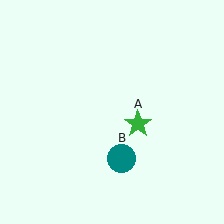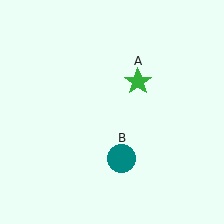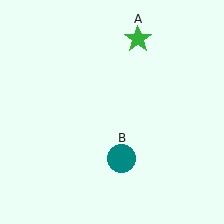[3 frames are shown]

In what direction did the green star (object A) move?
The green star (object A) moved up.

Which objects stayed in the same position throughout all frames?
Teal circle (object B) remained stationary.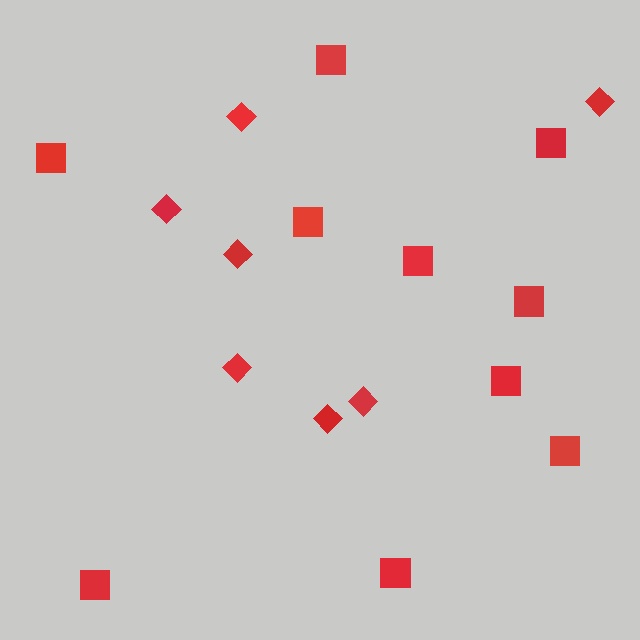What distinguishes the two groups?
There are 2 groups: one group of diamonds (7) and one group of squares (10).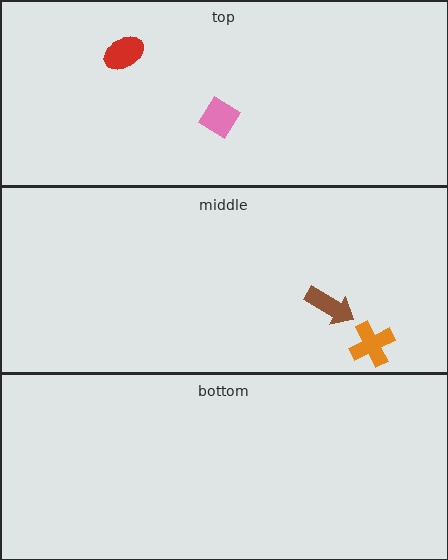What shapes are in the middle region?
The brown arrow, the orange cross.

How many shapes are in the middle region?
2.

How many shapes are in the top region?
2.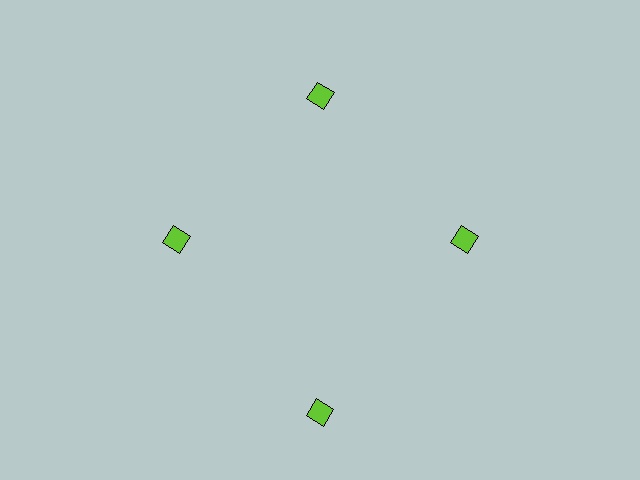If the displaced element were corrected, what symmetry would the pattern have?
It would have 4-fold rotational symmetry — the pattern would map onto itself every 90 degrees.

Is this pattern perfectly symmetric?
No. The 4 lime diamonds are arranged in a ring, but one element near the 6 o'clock position is pushed outward from the center, breaking the 4-fold rotational symmetry.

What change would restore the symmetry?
The symmetry would be restored by moving it inward, back onto the ring so that all 4 diamonds sit at equal angles and equal distance from the center.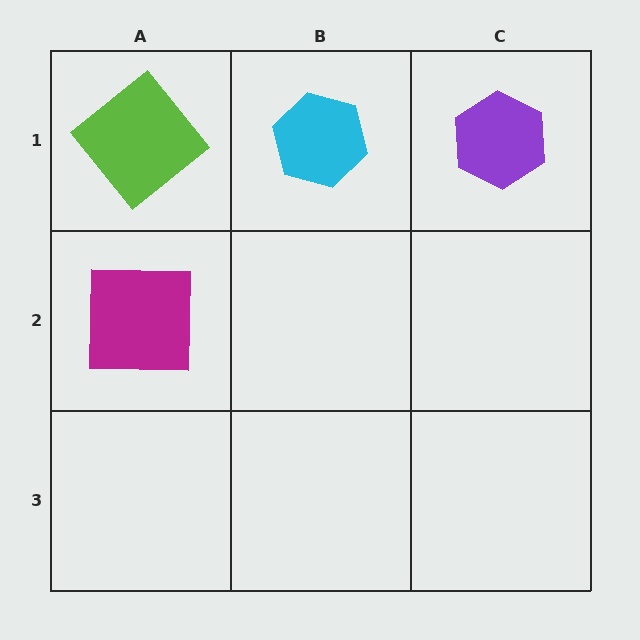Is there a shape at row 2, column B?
No, that cell is empty.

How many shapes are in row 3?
0 shapes.